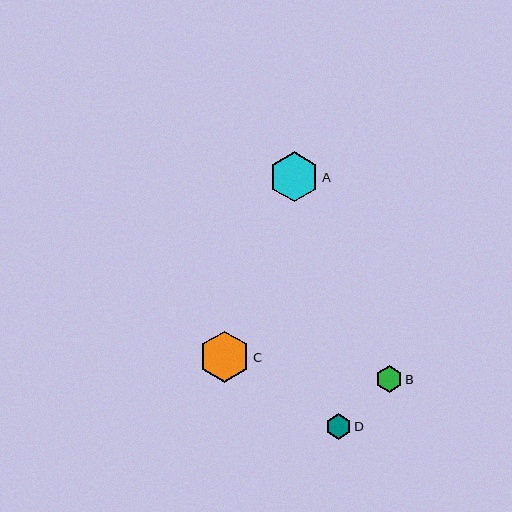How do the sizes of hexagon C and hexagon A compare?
Hexagon C and hexagon A are approximately the same size.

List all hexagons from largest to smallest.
From largest to smallest: C, A, B, D.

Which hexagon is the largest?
Hexagon C is the largest with a size of approximately 51 pixels.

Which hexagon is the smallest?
Hexagon D is the smallest with a size of approximately 26 pixels.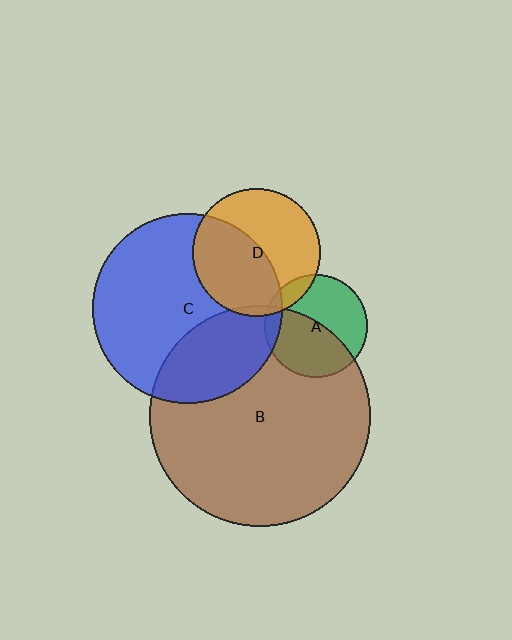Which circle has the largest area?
Circle B (brown).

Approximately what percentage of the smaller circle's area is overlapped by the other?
Approximately 50%.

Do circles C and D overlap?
Yes.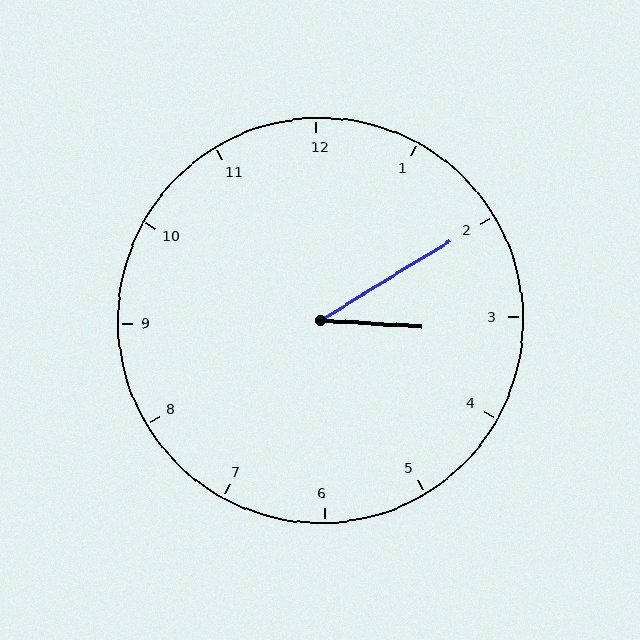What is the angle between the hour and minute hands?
Approximately 35 degrees.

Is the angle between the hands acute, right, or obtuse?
It is acute.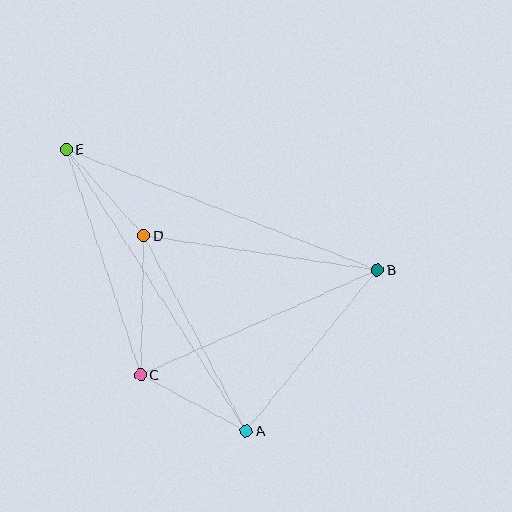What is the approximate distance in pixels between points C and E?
The distance between C and E is approximately 237 pixels.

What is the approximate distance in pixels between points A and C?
The distance between A and C is approximately 120 pixels.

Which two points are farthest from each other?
Points A and E are farthest from each other.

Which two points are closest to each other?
Points D and E are closest to each other.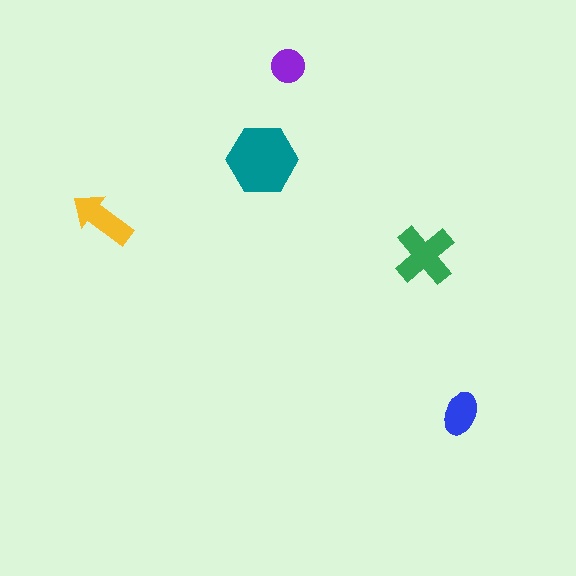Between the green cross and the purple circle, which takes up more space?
The green cross.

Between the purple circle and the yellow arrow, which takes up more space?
The yellow arrow.